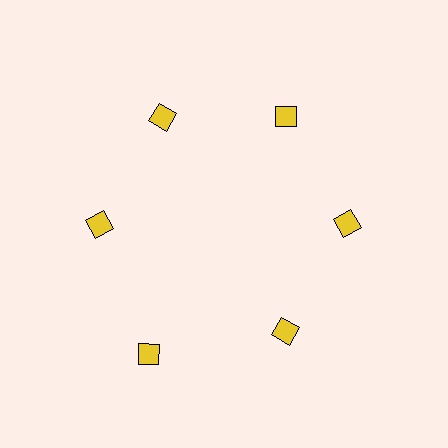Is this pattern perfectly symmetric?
No. The 6 yellow diamonds are arranged in a ring, but one element near the 7 o'clock position is pushed outward from the center, breaking the 6-fold rotational symmetry.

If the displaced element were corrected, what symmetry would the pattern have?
It would have 6-fold rotational symmetry — the pattern would map onto itself every 60 degrees.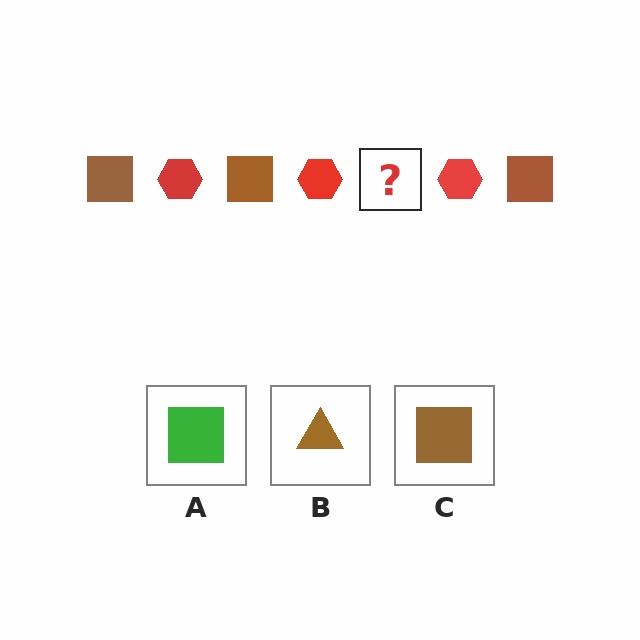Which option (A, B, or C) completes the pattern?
C.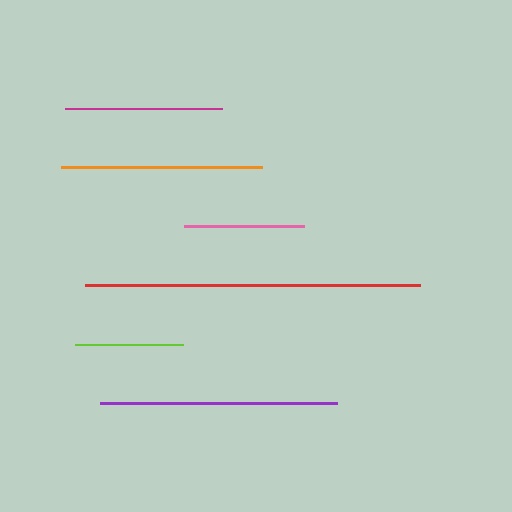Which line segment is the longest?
The red line is the longest at approximately 335 pixels.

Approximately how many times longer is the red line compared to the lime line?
The red line is approximately 3.1 times the length of the lime line.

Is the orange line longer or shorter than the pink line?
The orange line is longer than the pink line.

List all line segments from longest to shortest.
From longest to shortest: red, purple, orange, magenta, pink, lime.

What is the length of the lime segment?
The lime segment is approximately 109 pixels long.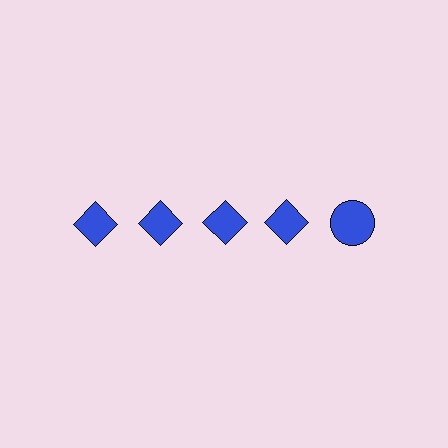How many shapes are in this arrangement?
There are 5 shapes arranged in a grid pattern.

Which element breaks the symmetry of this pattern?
The blue circle in the top row, rightmost column breaks the symmetry. All other shapes are blue diamonds.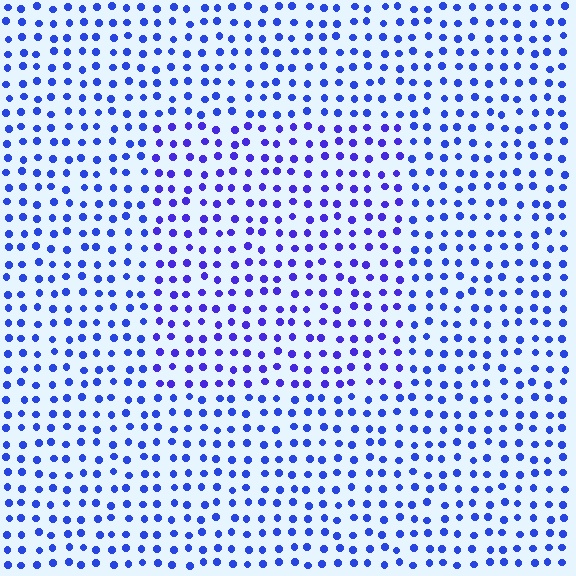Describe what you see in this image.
The image is filled with small blue elements in a uniform arrangement. A rectangle-shaped region is visible where the elements are tinted to a slightly different hue, forming a subtle color boundary.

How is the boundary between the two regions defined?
The boundary is defined purely by a slight shift in hue (about 20 degrees). Spacing, size, and orientation are identical on both sides.